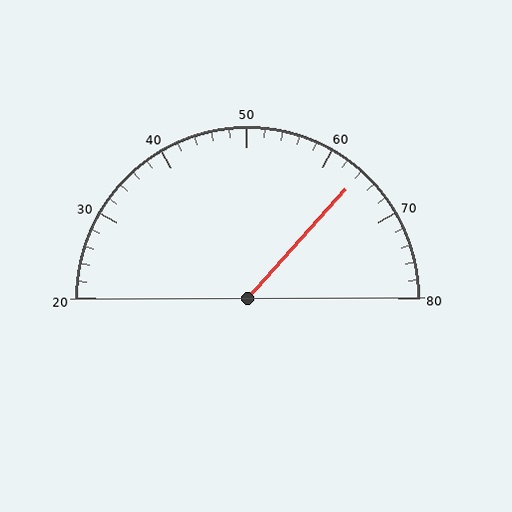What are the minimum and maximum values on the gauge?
The gauge ranges from 20 to 80.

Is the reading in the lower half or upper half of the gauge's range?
The reading is in the upper half of the range (20 to 80).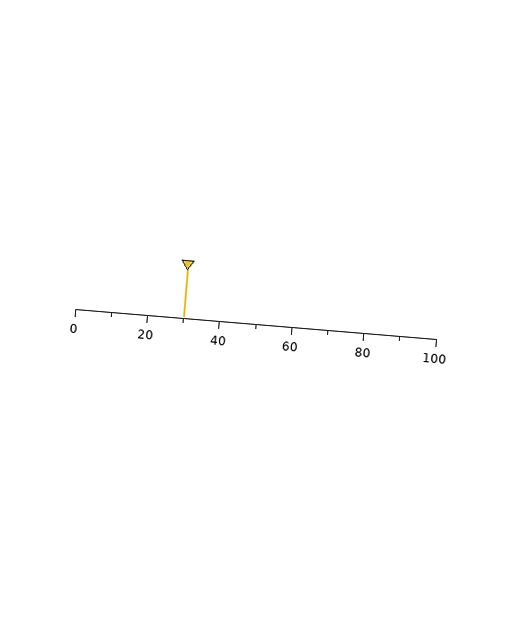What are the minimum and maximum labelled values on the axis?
The axis runs from 0 to 100.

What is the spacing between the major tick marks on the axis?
The major ticks are spaced 20 apart.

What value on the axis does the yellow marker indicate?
The marker indicates approximately 30.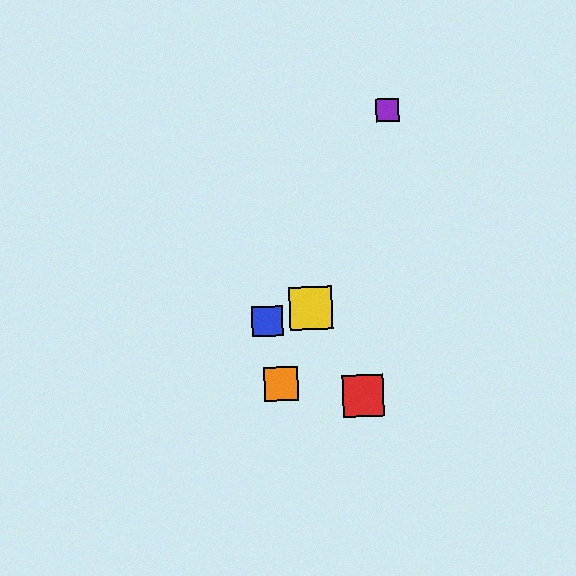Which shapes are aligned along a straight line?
The green diamond, the yellow square, the purple square, the orange square are aligned along a straight line.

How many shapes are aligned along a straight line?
4 shapes (the green diamond, the yellow square, the purple square, the orange square) are aligned along a straight line.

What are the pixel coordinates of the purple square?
The purple square is at (387, 110).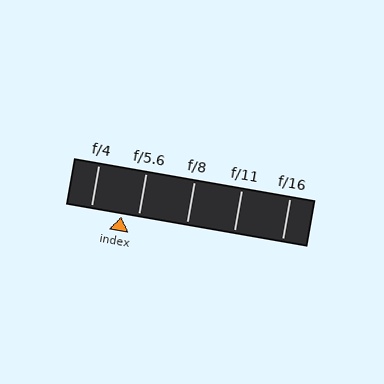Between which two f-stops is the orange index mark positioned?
The index mark is between f/4 and f/5.6.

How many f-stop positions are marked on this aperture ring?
There are 5 f-stop positions marked.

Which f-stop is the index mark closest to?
The index mark is closest to f/5.6.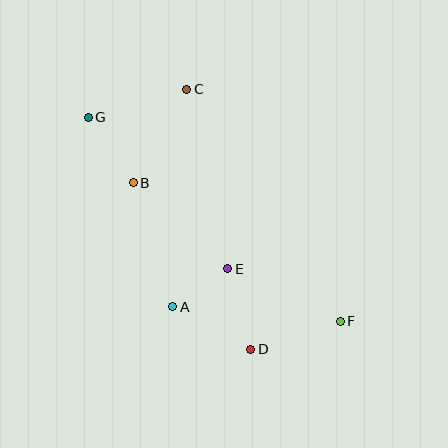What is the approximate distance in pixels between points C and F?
The distance between C and F is approximately 279 pixels.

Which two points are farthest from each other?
Points F and G are farthest from each other.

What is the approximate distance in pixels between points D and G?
The distance between D and G is approximately 283 pixels.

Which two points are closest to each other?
Points A and E are closest to each other.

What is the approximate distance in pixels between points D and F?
The distance between D and F is approximately 94 pixels.